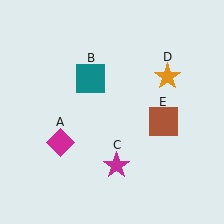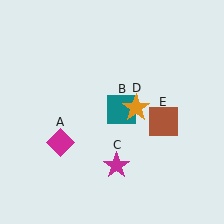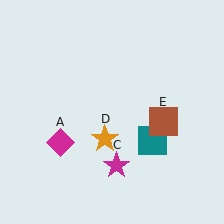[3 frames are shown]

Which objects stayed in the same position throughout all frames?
Magenta diamond (object A) and magenta star (object C) and brown square (object E) remained stationary.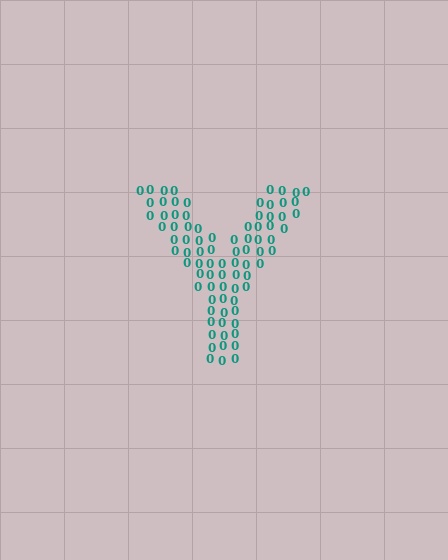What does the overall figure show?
The overall figure shows the letter Y.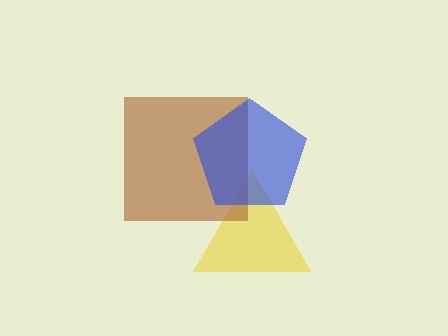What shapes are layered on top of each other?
The layered shapes are: a yellow triangle, a brown square, a blue pentagon.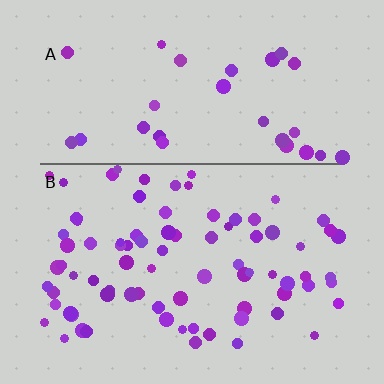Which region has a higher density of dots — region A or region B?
B (the bottom).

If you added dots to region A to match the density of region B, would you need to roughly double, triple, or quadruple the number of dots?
Approximately double.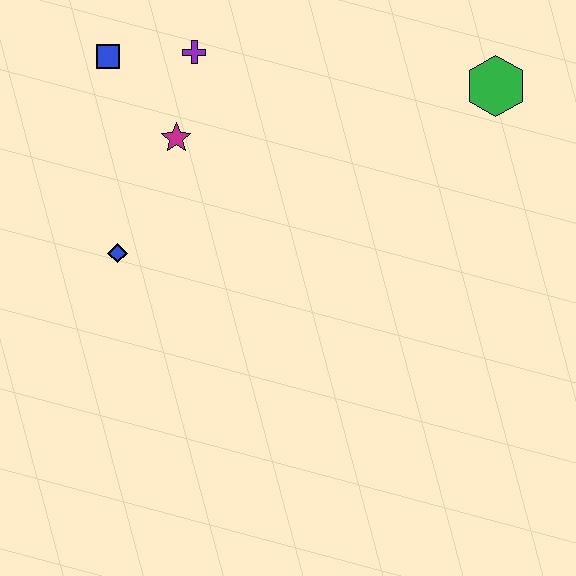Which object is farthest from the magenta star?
The green hexagon is farthest from the magenta star.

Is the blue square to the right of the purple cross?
No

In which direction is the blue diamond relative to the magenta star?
The blue diamond is below the magenta star.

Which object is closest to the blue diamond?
The magenta star is closest to the blue diamond.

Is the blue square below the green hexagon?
No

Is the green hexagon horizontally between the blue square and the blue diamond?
No